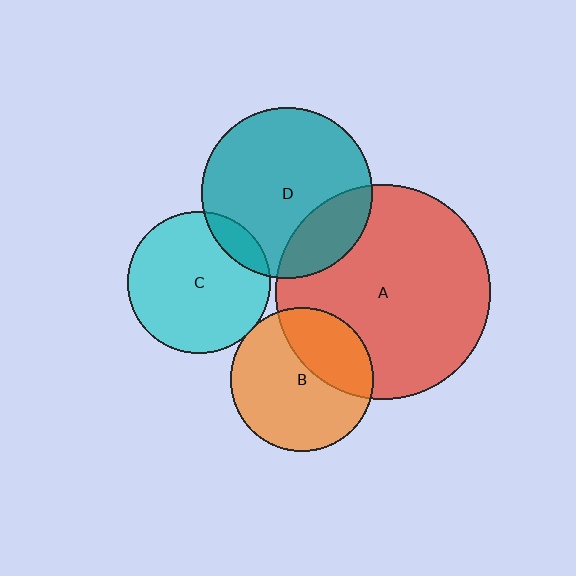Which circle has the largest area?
Circle A (red).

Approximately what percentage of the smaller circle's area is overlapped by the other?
Approximately 15%.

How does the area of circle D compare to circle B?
Approximately 1.4 times.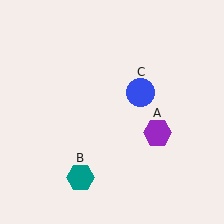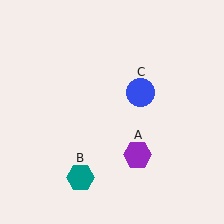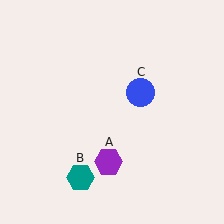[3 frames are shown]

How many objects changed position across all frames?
1 object changed position: purple hexagon (object A).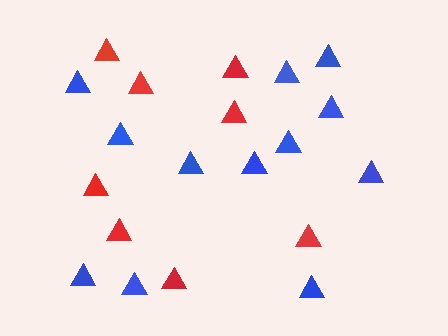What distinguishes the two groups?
There are 2 groups: one group of red triangles (8) and one group of blue triangles (12).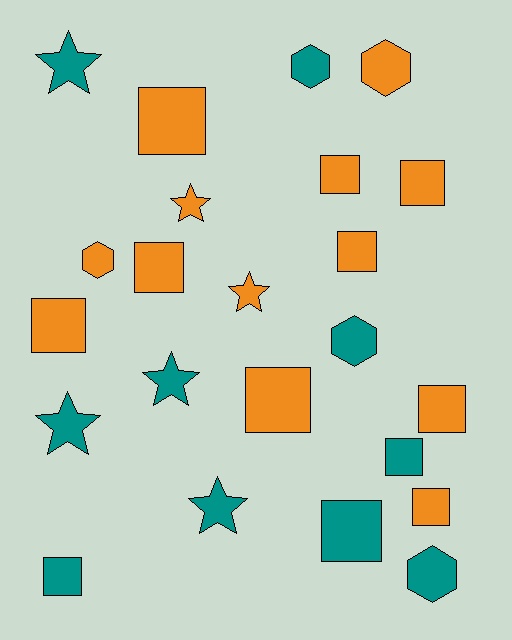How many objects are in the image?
There are 23 objects.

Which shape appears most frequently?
Square, with 12 objects.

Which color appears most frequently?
Orange, with 13 objects.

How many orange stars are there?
There are 2 orange stars.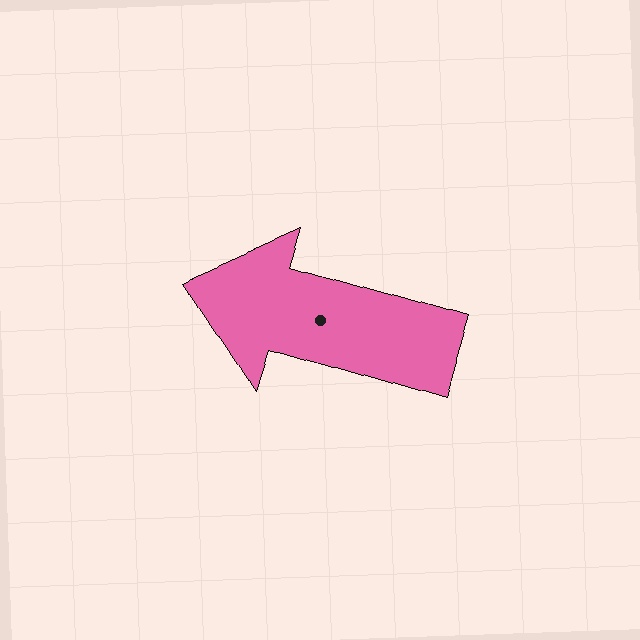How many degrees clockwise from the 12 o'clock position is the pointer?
Approximately 286 degrees.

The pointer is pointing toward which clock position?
Roughly 10 o'clock.